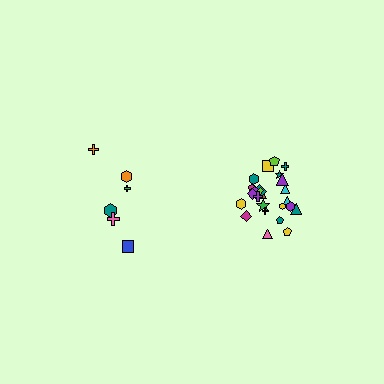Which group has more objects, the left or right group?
The right group.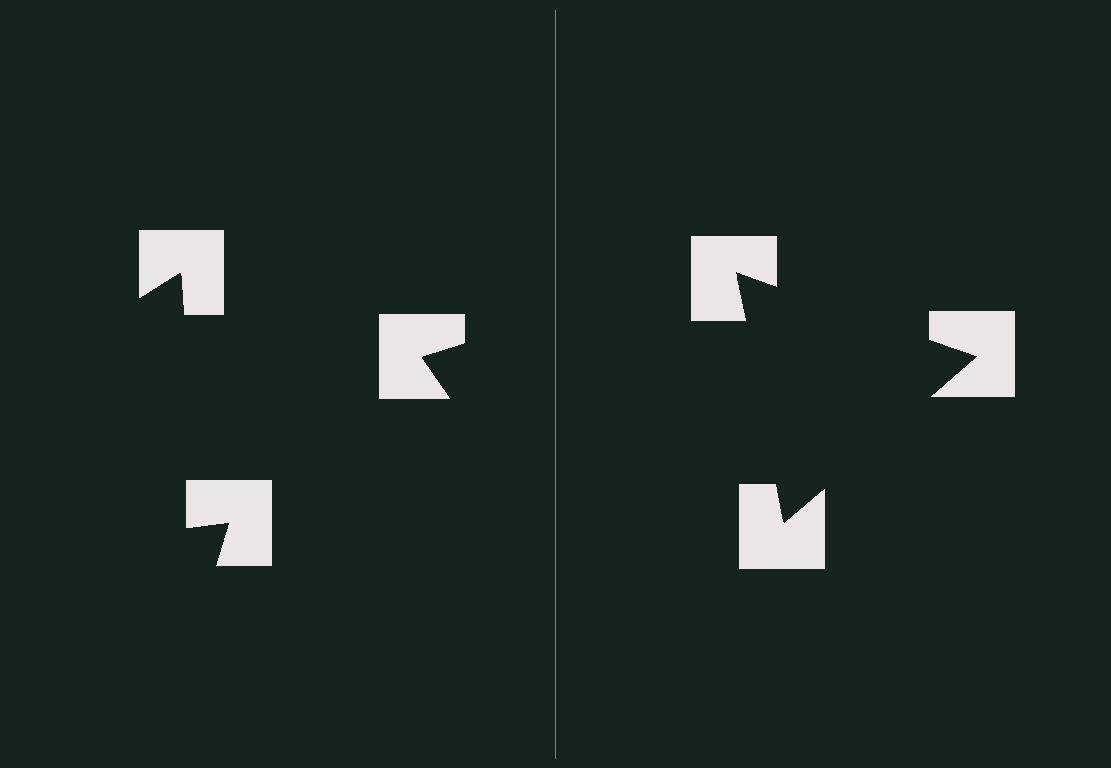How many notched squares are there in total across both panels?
6 — 3 on each side.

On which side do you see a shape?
An illusory triangle appears on the right side. On the left side the wedge cuts are rotated, so no coherent shape forms.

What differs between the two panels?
The notched squares are positioned identically on both sides; only the wedge orientations differ. On the right they align to a triangle; on the left they are misaligned.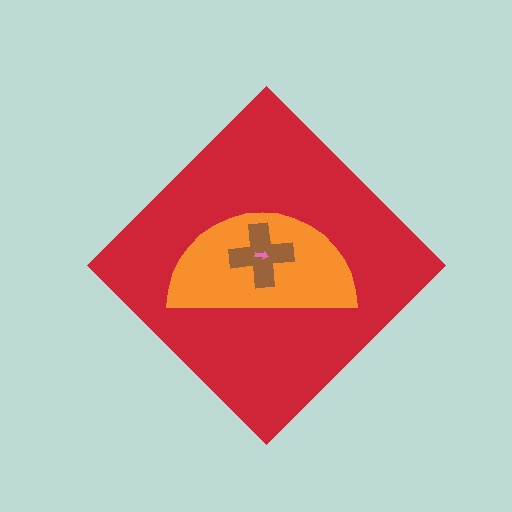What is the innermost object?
The pink arrow.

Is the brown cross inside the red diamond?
Yes.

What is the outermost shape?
The red diamond.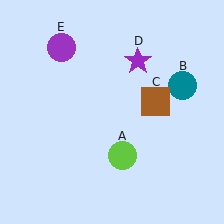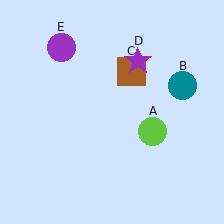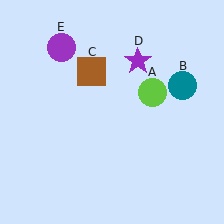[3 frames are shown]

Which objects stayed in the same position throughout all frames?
Teal circle (object B) and purple star (object D) and purple circle (object E) remained stationary.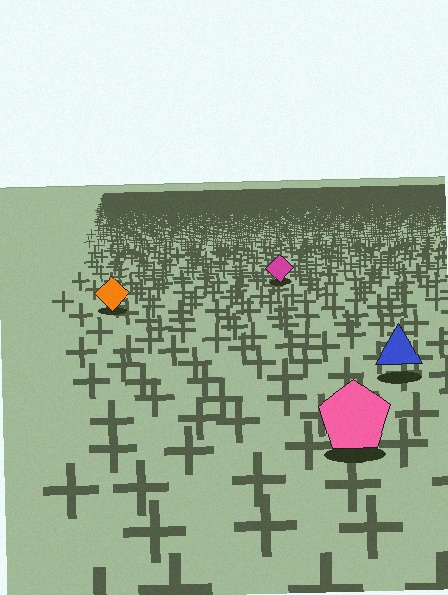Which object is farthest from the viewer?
The magenta diamond is farthest from the viewer. It appears smaller and the ground texture around it is denser.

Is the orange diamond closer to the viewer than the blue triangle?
No. The blue triangle is closer — you can tell from the texture gradient: the ground texture is coarser near it.